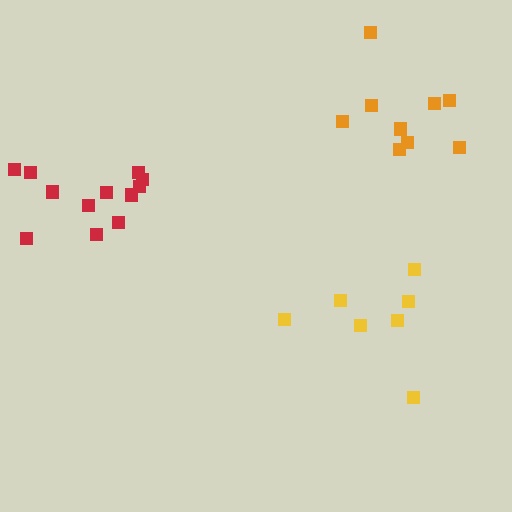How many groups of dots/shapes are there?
There are 3 groups.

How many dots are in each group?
Group 1: 7 dots, Group 2: 9 dots, Group 3: 12 dots (28 total).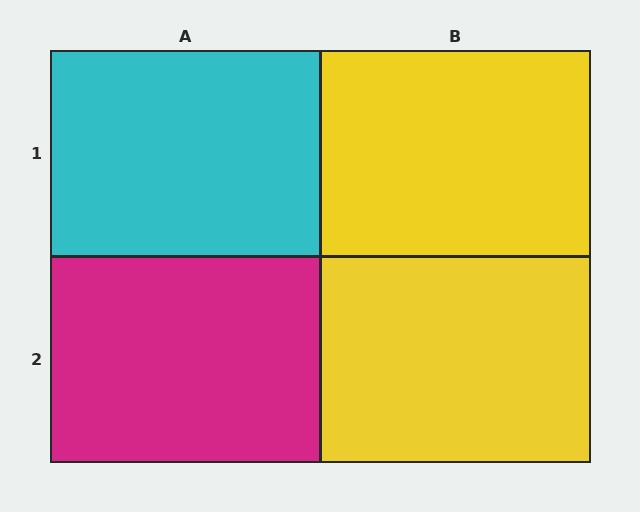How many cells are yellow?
2 cells are yellow.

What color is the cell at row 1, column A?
Cyan.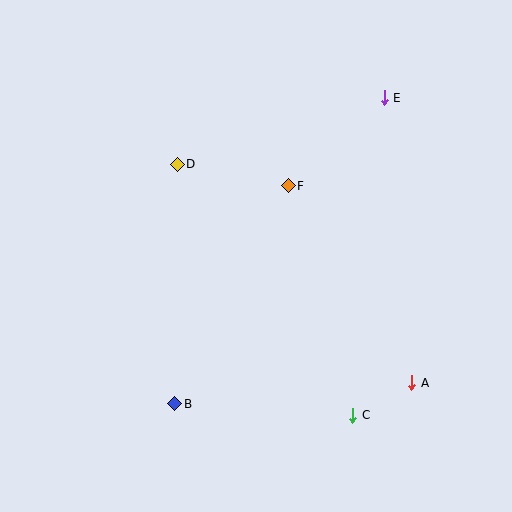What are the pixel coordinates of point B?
Point B is at (175, 404).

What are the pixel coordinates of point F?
Point F is at (288, 186).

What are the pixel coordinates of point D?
Point D is at (177, 164).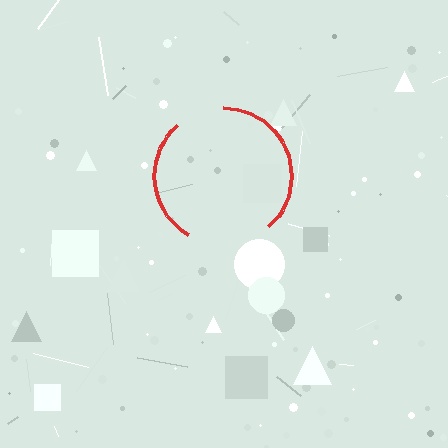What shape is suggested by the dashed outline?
The dashed outline suggests a circle.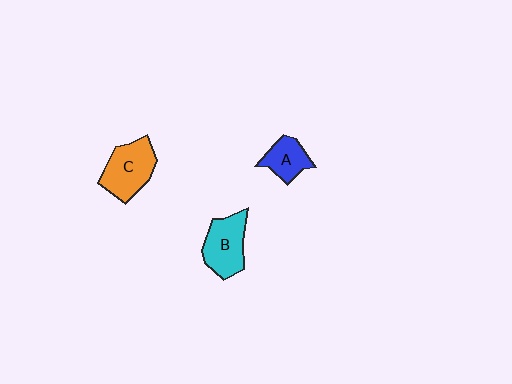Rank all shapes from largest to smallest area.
From largest to smallest: C (orange), B (cyan), A (blue).